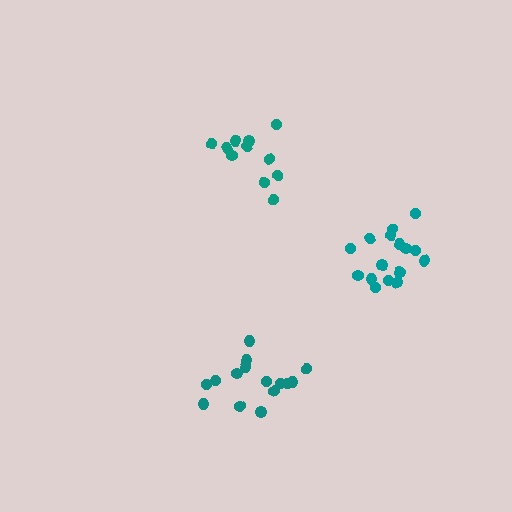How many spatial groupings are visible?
There are 3 spatial groupings.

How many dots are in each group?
Group 1: 16 dots, Group 2: 15 dots, Group 3: 11 dots (42 total).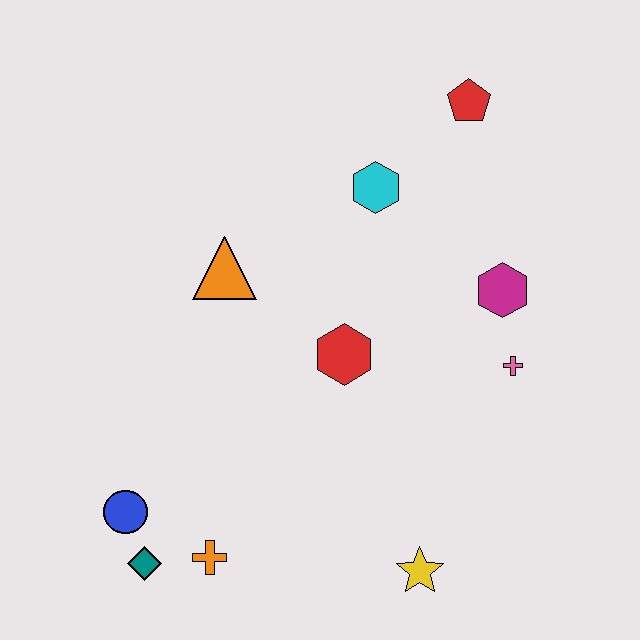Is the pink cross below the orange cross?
No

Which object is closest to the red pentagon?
The cyan hexagon is closest to the red pentagon.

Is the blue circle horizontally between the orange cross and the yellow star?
No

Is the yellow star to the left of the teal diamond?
No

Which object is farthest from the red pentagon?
The teal diamond is farthest from the red pentagon.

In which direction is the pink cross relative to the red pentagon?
The pink cross is below the red pentagon.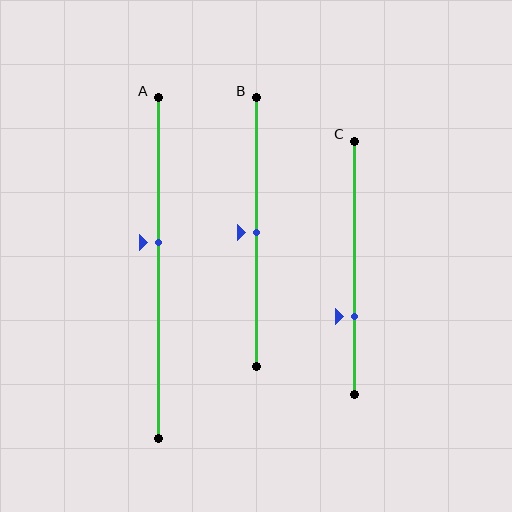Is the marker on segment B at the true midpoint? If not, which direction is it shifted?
Yes, the marker on segment B is at the true midpoint.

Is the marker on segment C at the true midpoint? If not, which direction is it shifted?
No, the marker on segment C is shifted downward by about 19% of the segment length.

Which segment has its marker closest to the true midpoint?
Segment B has its marker closest to the true midpoint.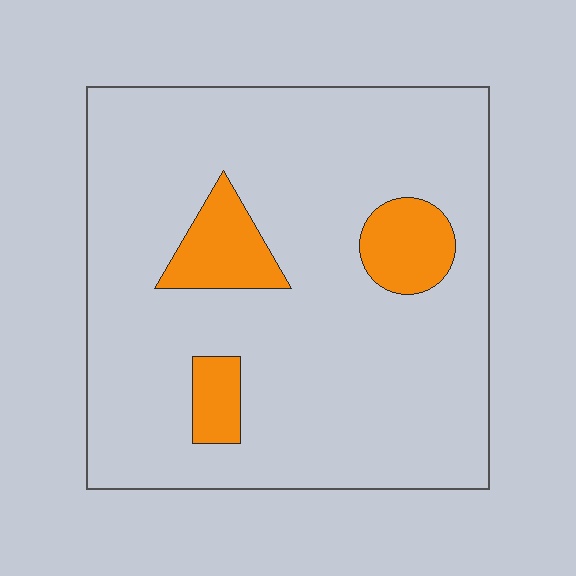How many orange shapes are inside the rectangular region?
3.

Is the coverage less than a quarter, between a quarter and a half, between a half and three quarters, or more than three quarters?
Less than a quarter.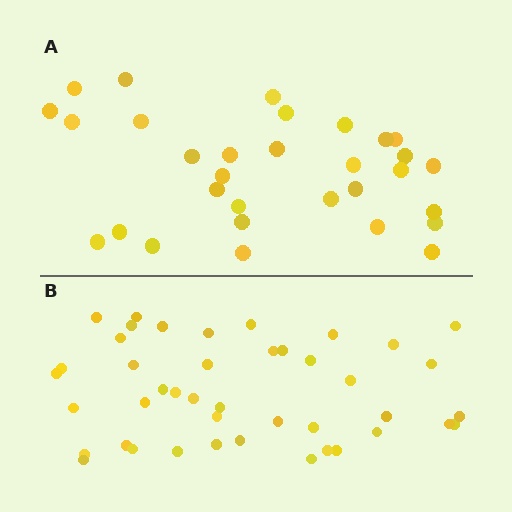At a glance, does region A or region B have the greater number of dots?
Region B (the bottom region) has more dots.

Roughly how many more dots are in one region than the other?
Region B has roughly 12 or so more dots than region A.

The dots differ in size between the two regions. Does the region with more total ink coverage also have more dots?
No. Region A has more total ink coverage because its dots are larger, but region B actually contains more individual dots. Total area can be misleading — the number of items is what matters here.